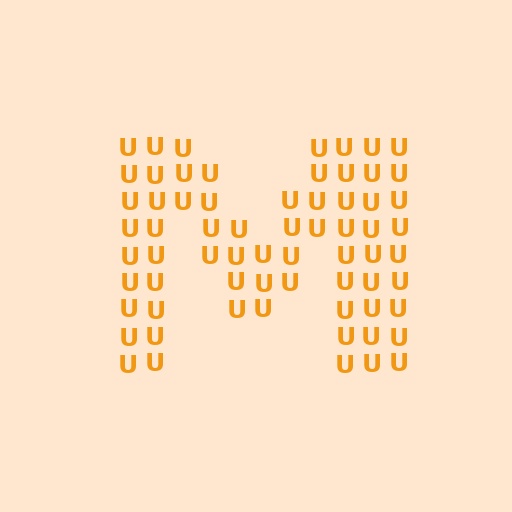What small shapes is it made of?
It is made of small letter U's.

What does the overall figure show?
The overall figure shows the letter M.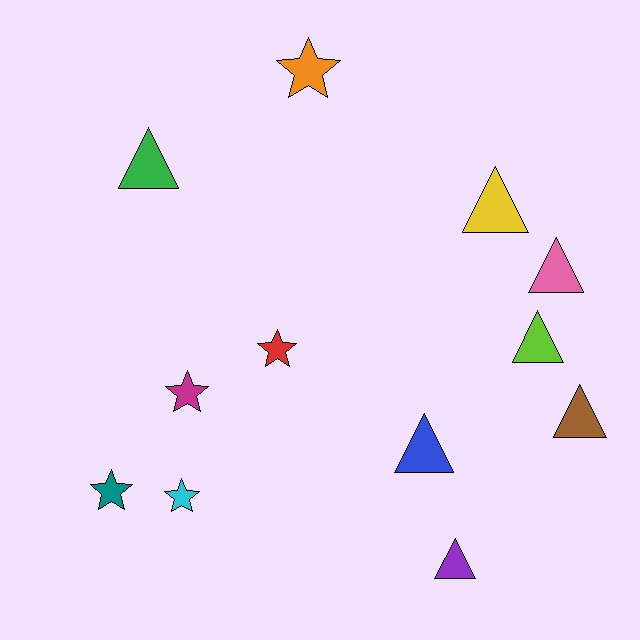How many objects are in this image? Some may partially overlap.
There are 12 objects.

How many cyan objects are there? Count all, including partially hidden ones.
There is 1 cyan object.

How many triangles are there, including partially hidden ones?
There are 7 triangles.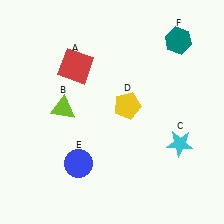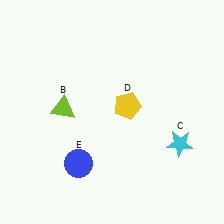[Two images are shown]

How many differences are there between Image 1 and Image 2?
There are 2 differences between the two images.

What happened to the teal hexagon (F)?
The teal hexagon (F) was removed in Image 2. It was in the top-right area of Image 1.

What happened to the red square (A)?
The red square (A) was removed in Image 2. It was in the top-left area of Image 1.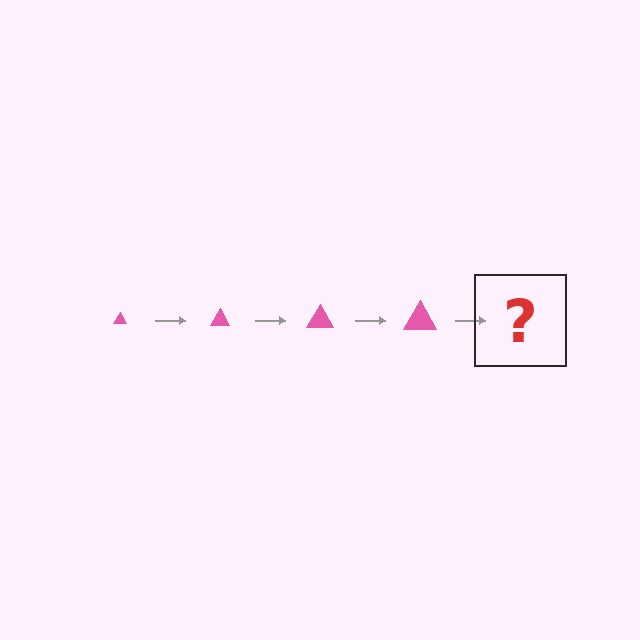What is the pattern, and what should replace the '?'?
The pattern is that the triangle gets progressively larger each step. The '?' should be a pink triangle, larger than the previous one.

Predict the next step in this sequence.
The next step is a pink triangle, larger than the previous one.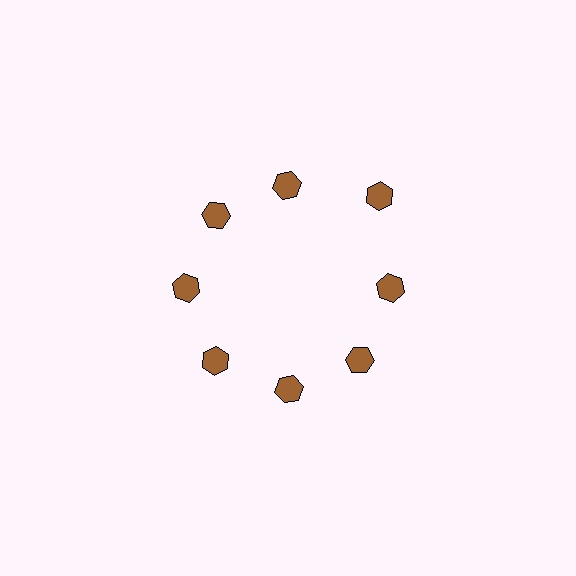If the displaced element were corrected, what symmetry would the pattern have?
It would have 8-fold rotational symmetry — the pattern would map onto itself every 45 degrees.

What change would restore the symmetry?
The symmetry would be restored by moving it inward, back onto the ring so that all 8 hexagons sit at equal angles and equal distance from the center.